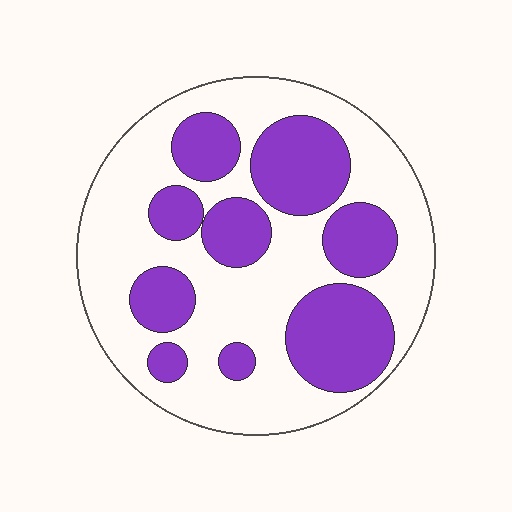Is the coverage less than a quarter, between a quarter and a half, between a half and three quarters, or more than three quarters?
Between a quarter and a half.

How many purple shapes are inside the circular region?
9.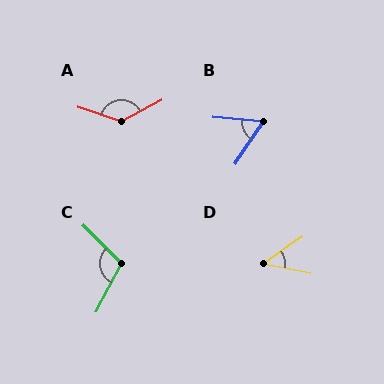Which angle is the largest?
A, at approximately 134 degrees.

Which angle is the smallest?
D, at approximately 46 degrees.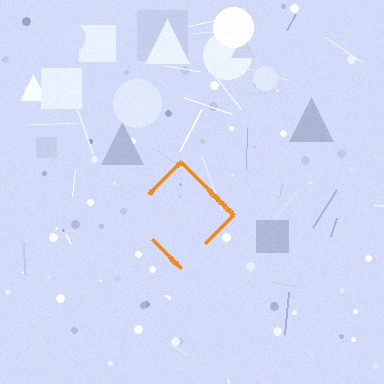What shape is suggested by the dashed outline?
The dashed outline suggests a diamond.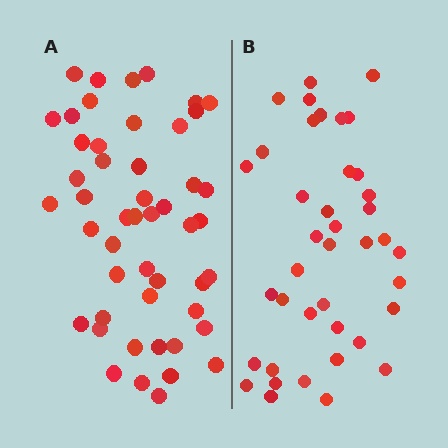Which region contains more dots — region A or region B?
Region A (the left region) has more dots.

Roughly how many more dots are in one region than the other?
Region A has roughly 8 or so more dots than region B.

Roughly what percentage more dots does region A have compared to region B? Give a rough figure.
About 20% more.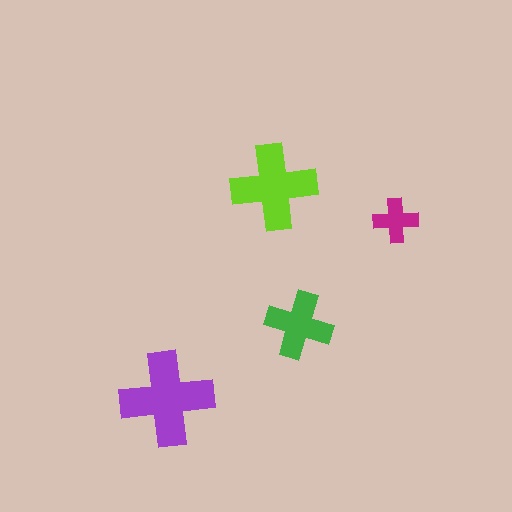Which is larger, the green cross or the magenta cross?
The green one.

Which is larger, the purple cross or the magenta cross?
The purple one.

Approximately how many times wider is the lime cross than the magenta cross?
About 2 times wider.